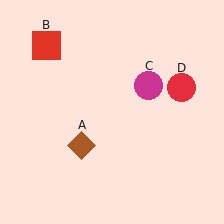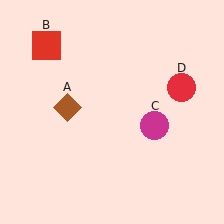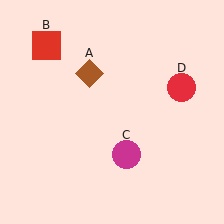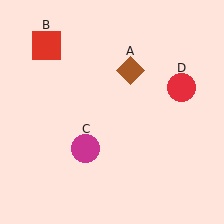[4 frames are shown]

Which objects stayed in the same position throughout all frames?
Red square (object B) and red circle (object D) remained stationary.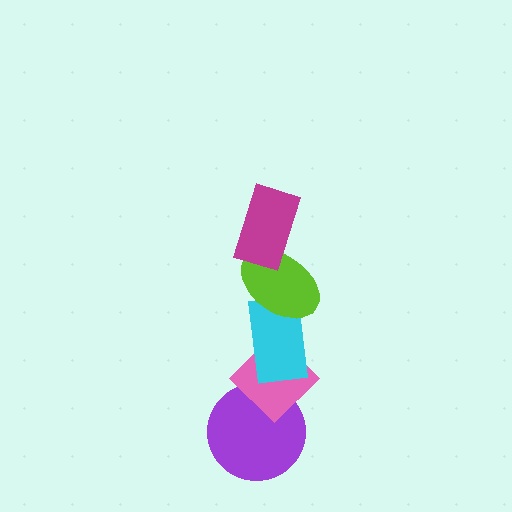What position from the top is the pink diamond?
The pink diamond is 4th from the top.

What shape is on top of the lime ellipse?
The magenta rectangle is on top of the lime ellipse.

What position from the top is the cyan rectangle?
The cyan rectangle is 3rd from the top.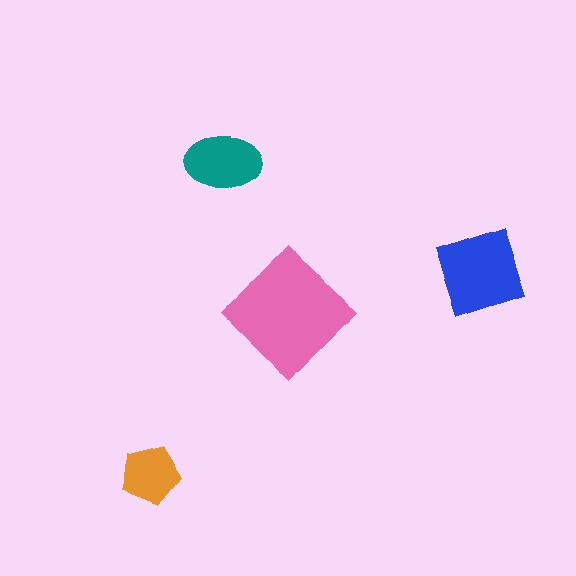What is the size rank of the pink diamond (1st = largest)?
1st.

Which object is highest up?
The teal ellipse is topmost.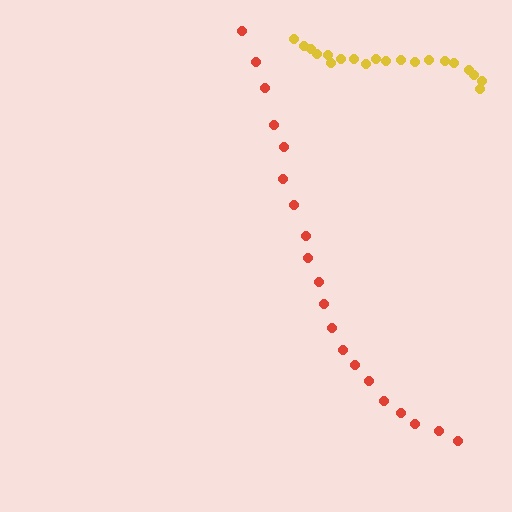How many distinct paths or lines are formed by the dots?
There are 2 distinct paths.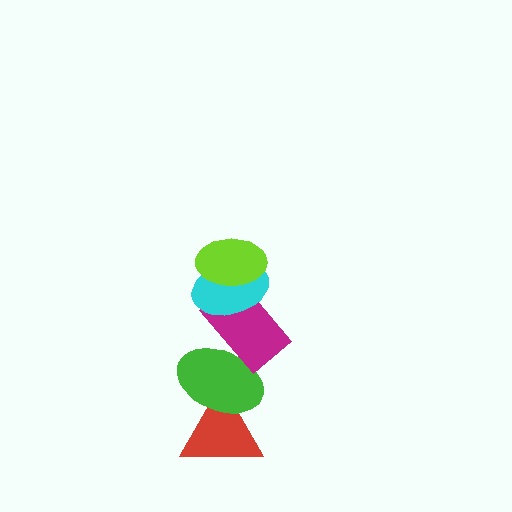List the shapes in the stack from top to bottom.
From top to bottom: the lime ellipse, the cyan ellipse, the magenta rectangle, the green ellipse, the red triangle.